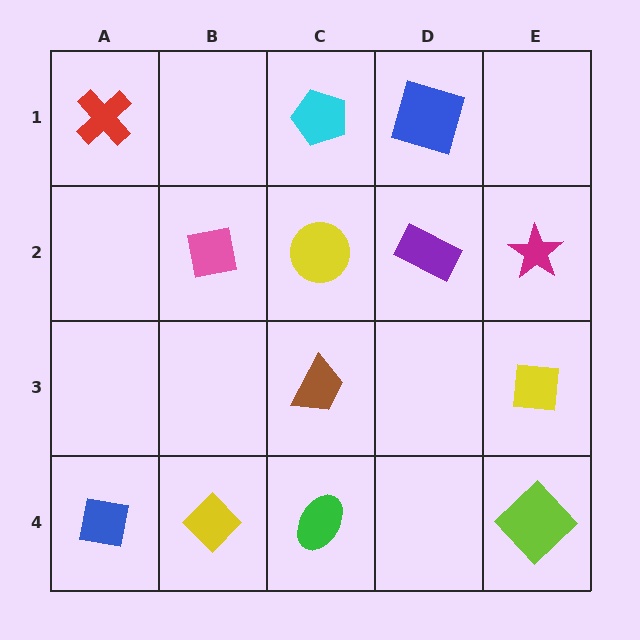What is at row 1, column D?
A blue square.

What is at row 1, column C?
A cyan pentagon.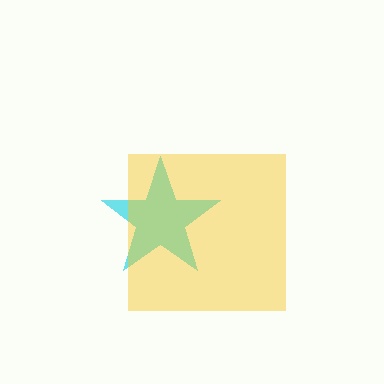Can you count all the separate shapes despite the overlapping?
Yes, there are 2 separate shapes.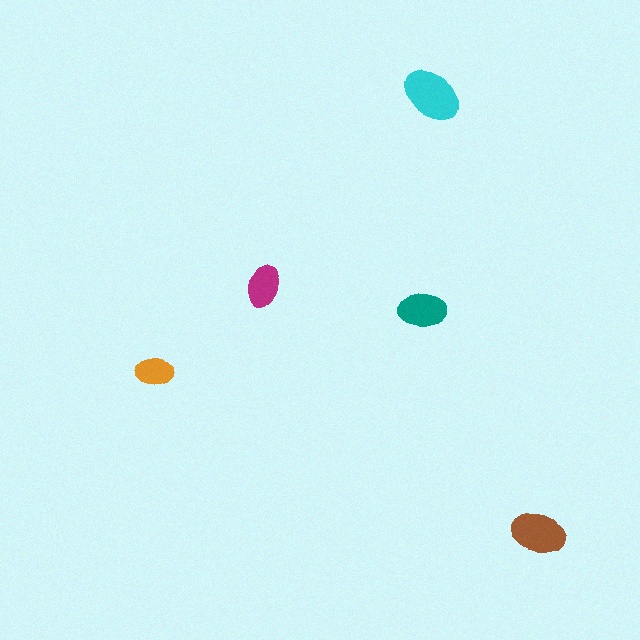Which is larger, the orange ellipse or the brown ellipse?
The brown one.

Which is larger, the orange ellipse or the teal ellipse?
The teal one.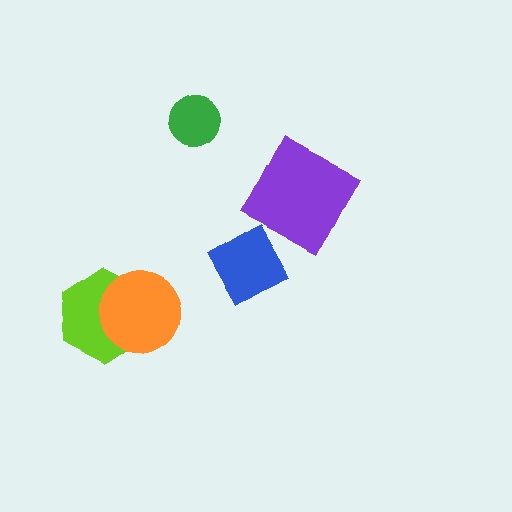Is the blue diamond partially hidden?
No, no other shape covers it.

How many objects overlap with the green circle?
0 objects overlap with the green circle.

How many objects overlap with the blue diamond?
0 objects overlap with the blue diamond.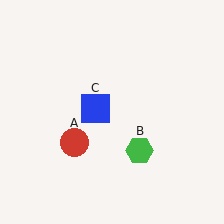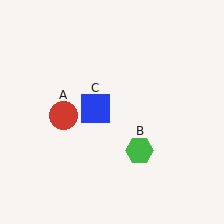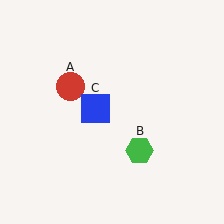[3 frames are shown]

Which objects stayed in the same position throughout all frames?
Green hexagon (object B) and blue square (object C) remained stationary.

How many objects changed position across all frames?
1 object changed position: red circle (object A).